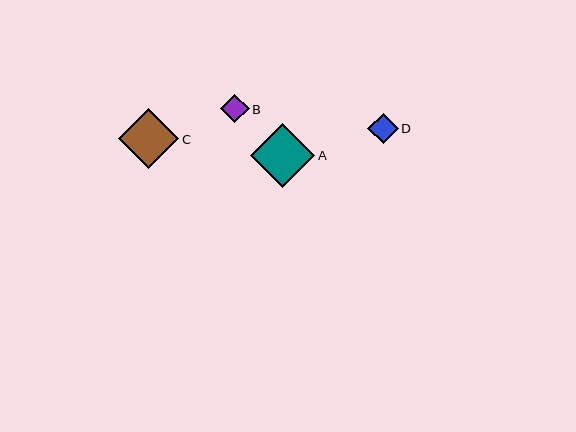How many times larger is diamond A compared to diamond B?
Diamond A is approximately 2.3 times the size of diamond B.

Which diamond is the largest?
Diamond A is the largest with a size of approximately 64 pixels.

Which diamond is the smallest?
Diamond B is the smallest with a size of approximately 28 pixels.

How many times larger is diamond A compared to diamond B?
Diamond A is approximately 2.3 times the size of diamond B.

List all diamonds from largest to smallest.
From largest to smallest: A, C, D, B.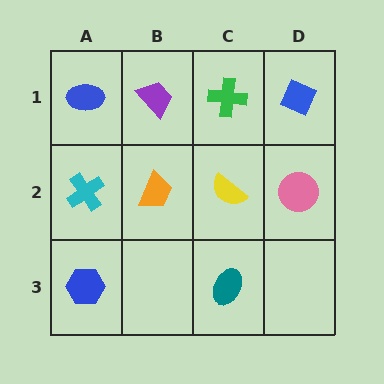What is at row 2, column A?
A cyan cross.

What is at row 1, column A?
A blue ellipse.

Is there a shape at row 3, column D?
No, that cell is empty.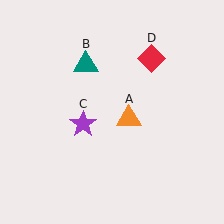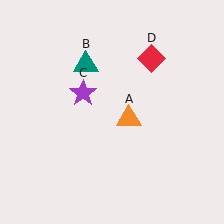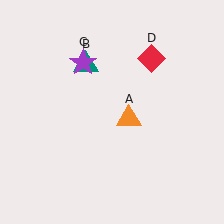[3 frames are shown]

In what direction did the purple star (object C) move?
The purple star (object C) moved up.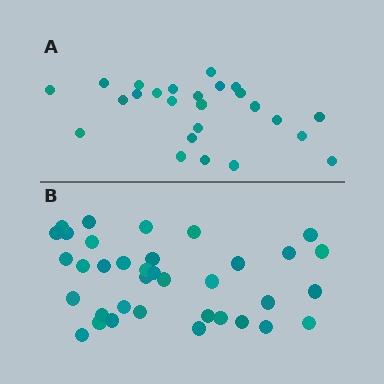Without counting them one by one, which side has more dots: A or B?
Region B (the bottom region) has more dots.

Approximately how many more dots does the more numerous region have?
Region B has roughly 12 or so more dots than region A.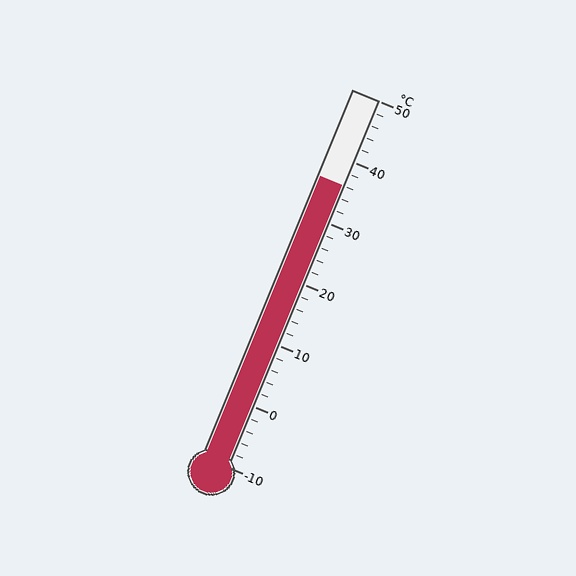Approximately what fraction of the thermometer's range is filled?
The thermometer is filled to approximately 75% of its range.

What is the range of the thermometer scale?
The thermometer scale ranges from -10°C to 50°C.